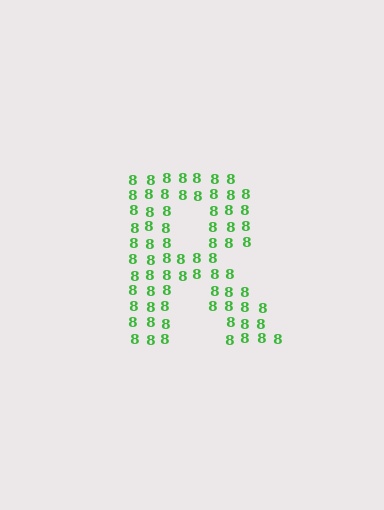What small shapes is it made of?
It is made of small digit 8's.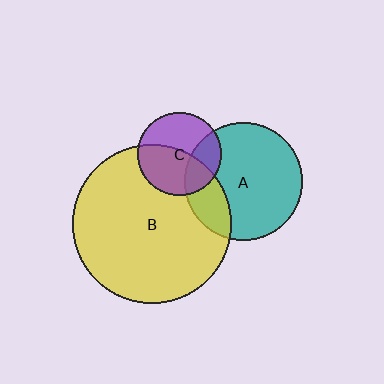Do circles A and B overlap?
Yes.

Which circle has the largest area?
Circle B (yellow).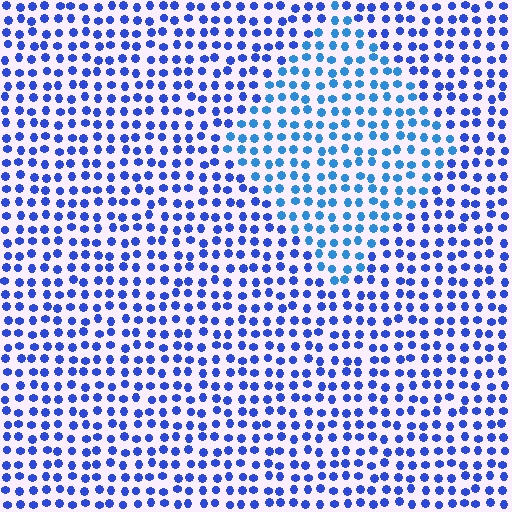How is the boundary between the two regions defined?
The boundary is defined purely by a slight shift in hue (about 25 degrees). Spacing, size, and orientation are identical on both sides.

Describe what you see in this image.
The image is filled with small blue elements in a uniform arrangement. A diamond-shaped region is visible where the elements are tinted to a slightly different hue, forming a subtle color boundary.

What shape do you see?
I see a diamond.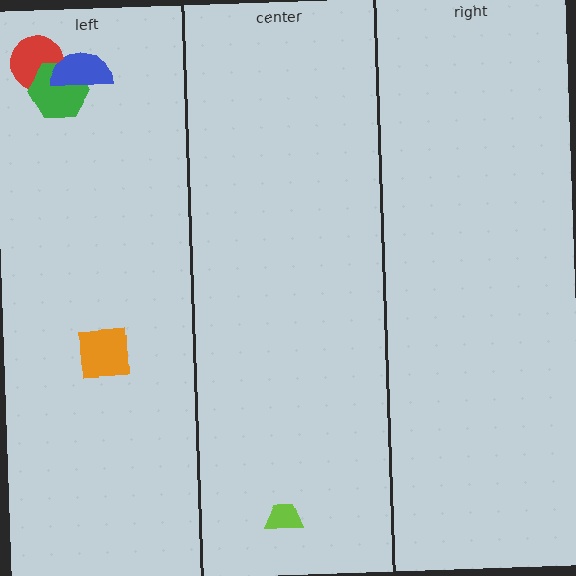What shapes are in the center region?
The lime trapezoid.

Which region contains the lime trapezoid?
The center region.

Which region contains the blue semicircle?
The left region.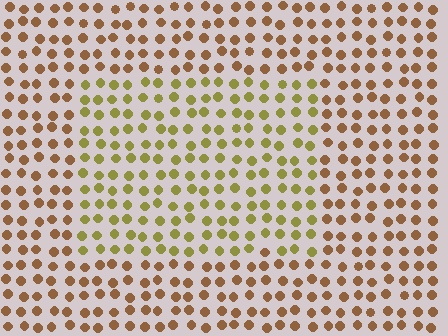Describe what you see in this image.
The image is filled with small brown elements in a uniform arrangement. A rectangle-shaped region is visible where the elements are tinted to a slightly different hue, forming a subtle color boundary.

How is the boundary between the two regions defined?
The boundary is defined purely by a slight shift in hue (about 36 degrees). Spacing, size, and orientation are identical on both sides.